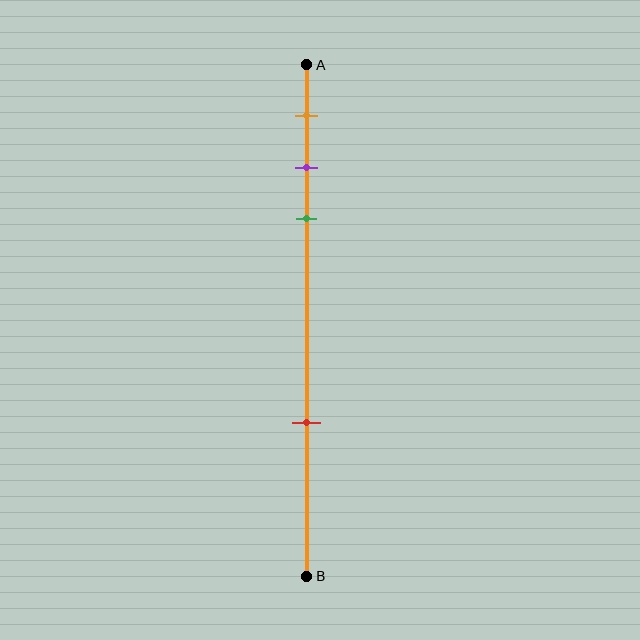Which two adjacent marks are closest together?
The purple and green marks are the closest adjacent pair.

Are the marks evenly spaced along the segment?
No, the marks are not evenly spaced.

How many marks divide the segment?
There are 4 marks dividing the segment.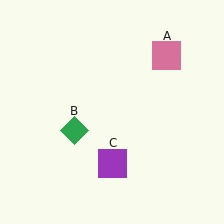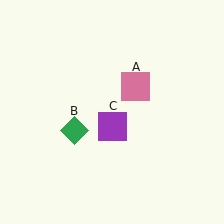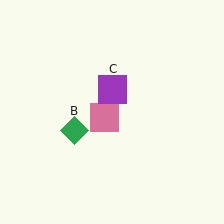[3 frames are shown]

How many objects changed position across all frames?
2 objects changed position: pink square (object A), purple square (object C).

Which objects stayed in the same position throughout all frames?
Green diamond (object B) remained stationary.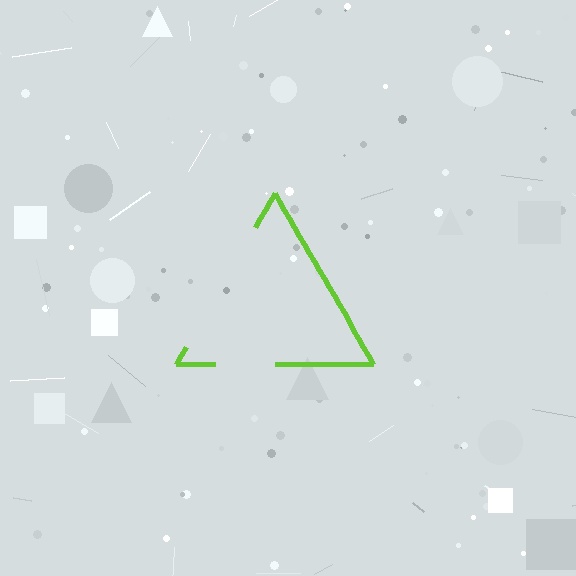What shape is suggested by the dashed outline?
The dashed outline suggests a triangle.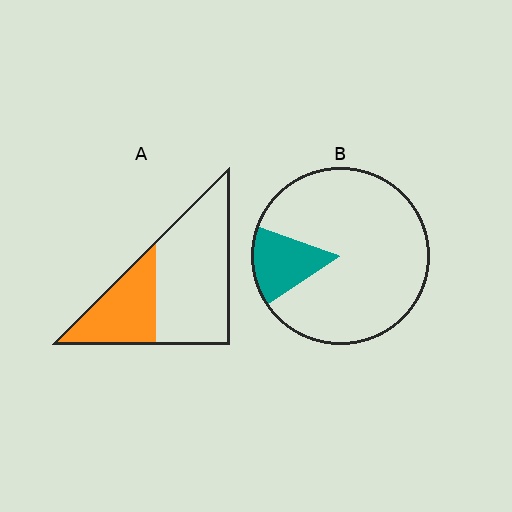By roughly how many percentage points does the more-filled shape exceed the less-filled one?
By roughly 20 percentage points (A over B).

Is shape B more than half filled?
No.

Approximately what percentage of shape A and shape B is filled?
A is approximately 35% and B is approximately 15%.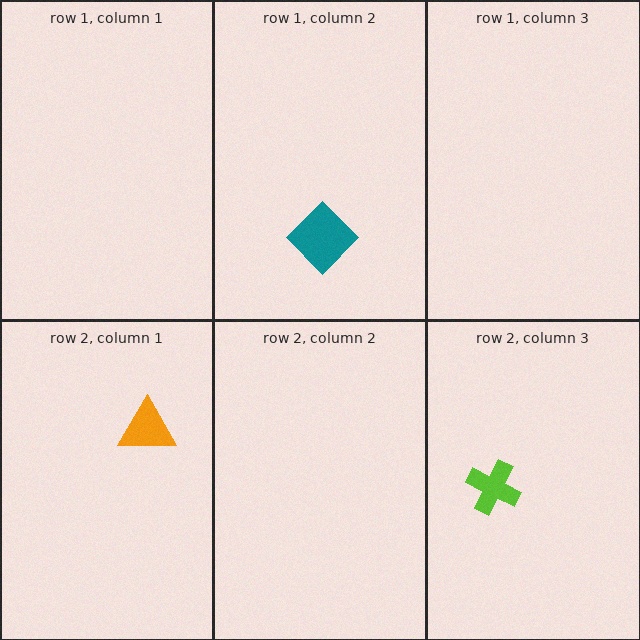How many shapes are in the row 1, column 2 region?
1.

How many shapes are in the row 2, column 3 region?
1.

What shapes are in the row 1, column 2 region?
The teal diamond.